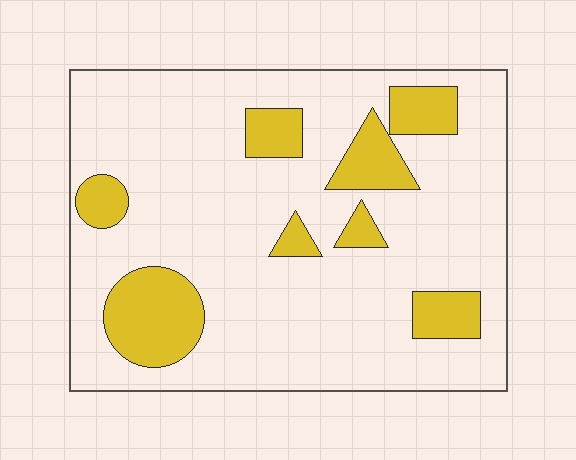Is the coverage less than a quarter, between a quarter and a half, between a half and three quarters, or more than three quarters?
Less than a quarter.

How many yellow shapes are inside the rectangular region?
8.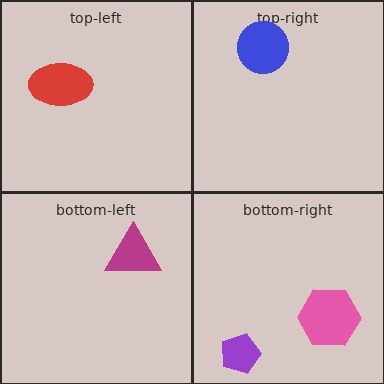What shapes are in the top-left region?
The red ellipse.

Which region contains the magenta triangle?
The bottom-left region.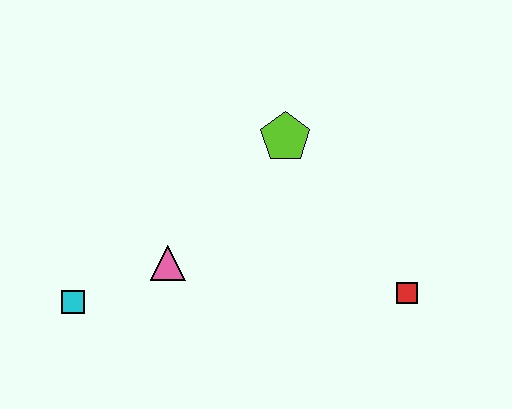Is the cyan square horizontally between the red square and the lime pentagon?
No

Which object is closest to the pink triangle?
The cyan square is closest to the pink triangle.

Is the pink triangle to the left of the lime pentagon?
Yes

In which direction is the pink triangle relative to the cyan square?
The pink triangle is to the right of the cyan square.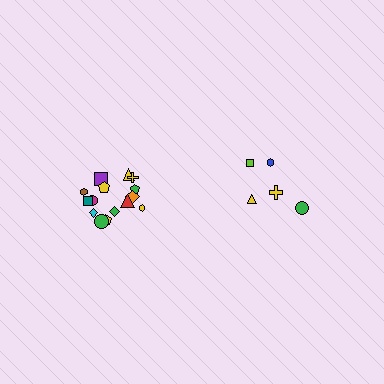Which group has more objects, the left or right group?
The left group.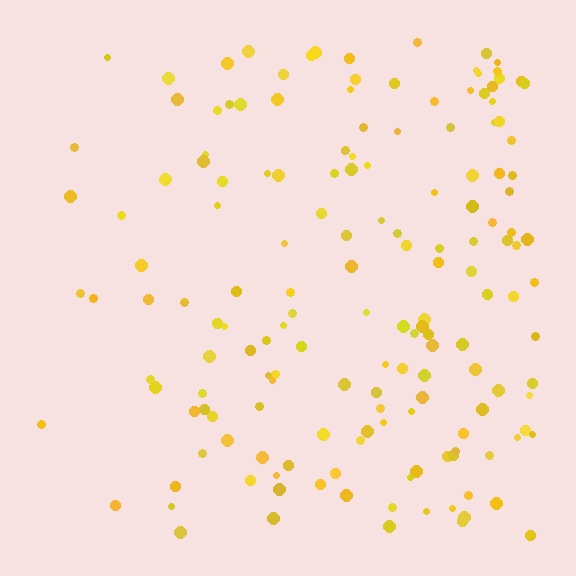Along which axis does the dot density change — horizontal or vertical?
Horizontal.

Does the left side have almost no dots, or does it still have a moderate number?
Still a moderate number, just noticeably fewer than the right.